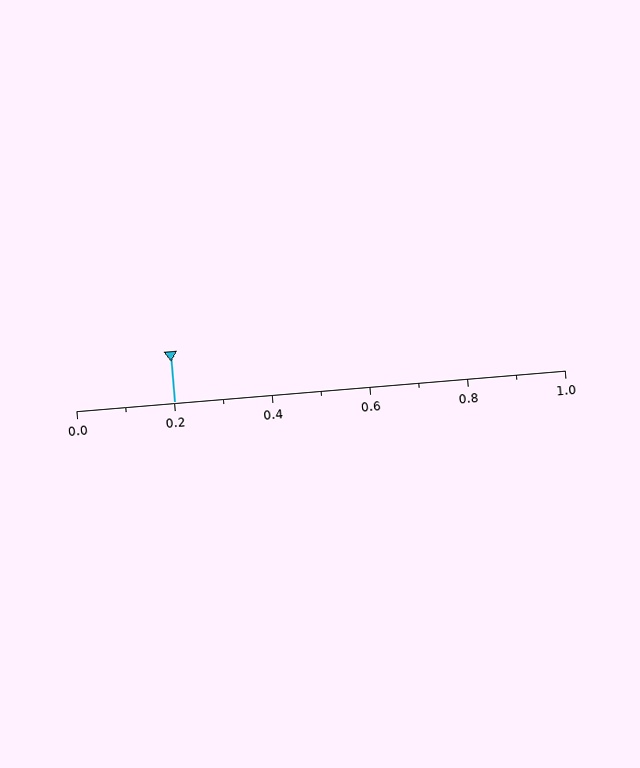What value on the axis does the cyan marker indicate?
The marker indicates approximately 0.2.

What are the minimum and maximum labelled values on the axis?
The axis runs from 0.0 to 1.0.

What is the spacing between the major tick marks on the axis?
The major ticks are spaced 0.2 apart.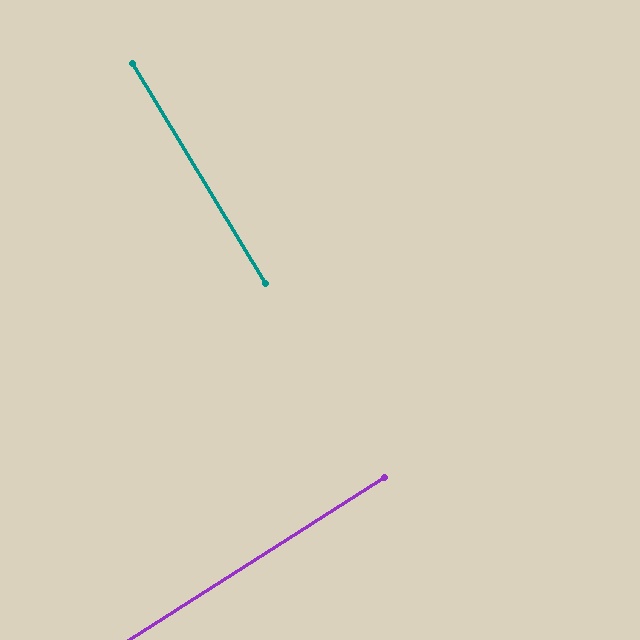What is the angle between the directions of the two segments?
Approximately 89 degrees.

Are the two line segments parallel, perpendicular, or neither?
Perpendicular — they meet at approximately 89°.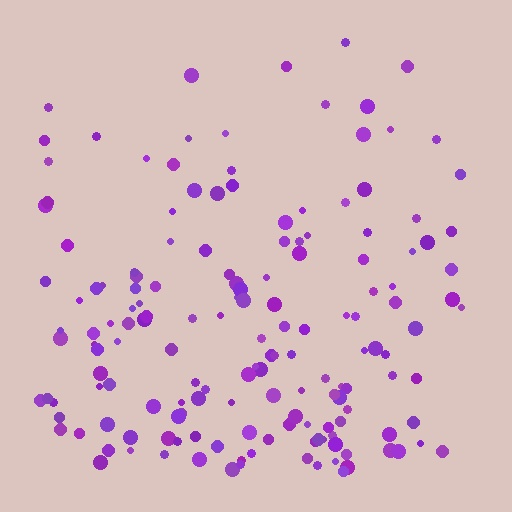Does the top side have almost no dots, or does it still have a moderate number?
Still a moderate number, just noticeably fewer than the bottom.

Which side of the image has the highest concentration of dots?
The bottom.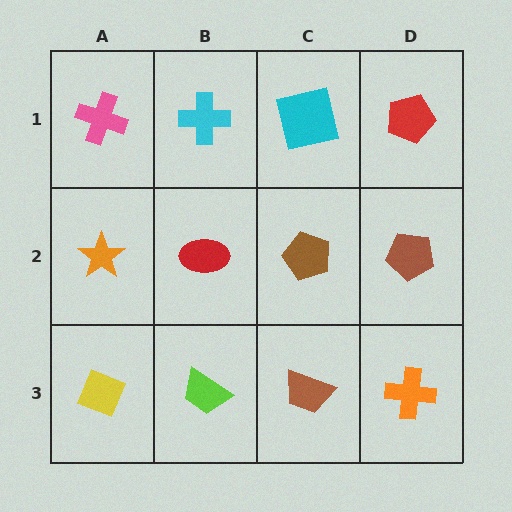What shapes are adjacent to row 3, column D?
A brown pentagon (row 2, column D), a brown trapezoid (row 3, column C).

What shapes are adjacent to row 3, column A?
An orange star (row 2, column A), a lime trapezoid (row 3, column B).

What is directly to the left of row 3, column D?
A brown trapezoid.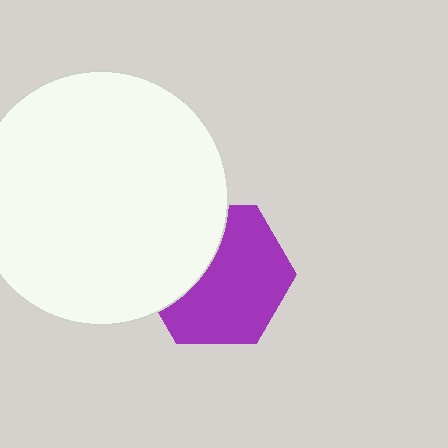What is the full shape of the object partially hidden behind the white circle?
The partially hidden object is a purple hexagon.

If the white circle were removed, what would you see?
You would see the complete purple hexagon.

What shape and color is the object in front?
The object in front is a white circle.